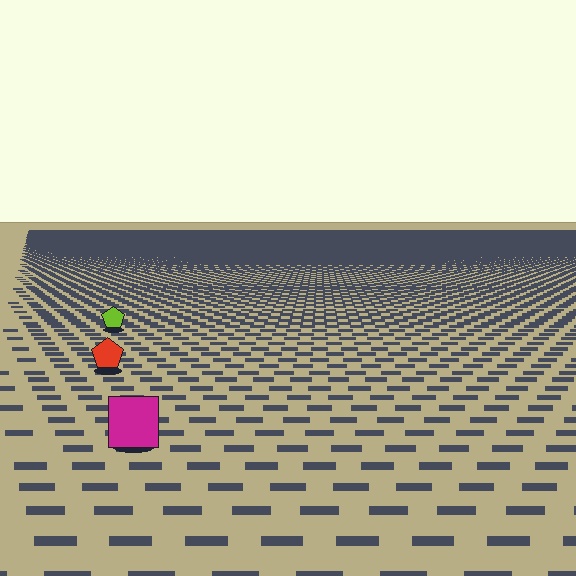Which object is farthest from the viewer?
The lime pentagon is farthest from the viewer. It appears smaller and the ground texture around it is denser.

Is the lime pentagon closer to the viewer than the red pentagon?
No. The red pentagon is closer — you can tell from the texture gradient: the ground texture is coarser near it.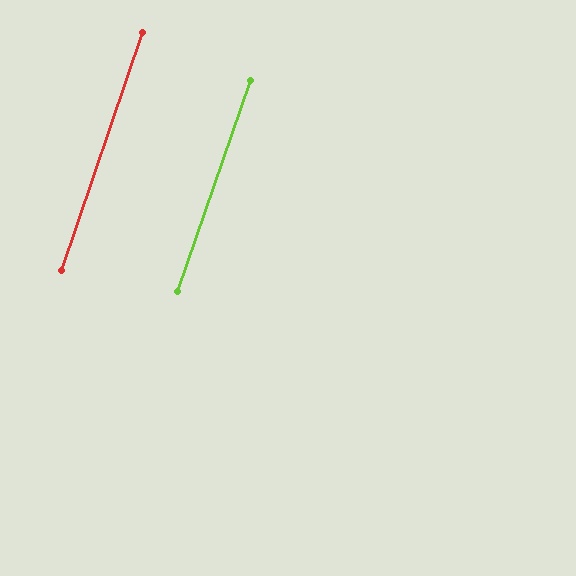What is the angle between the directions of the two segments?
Approximately 1 degree.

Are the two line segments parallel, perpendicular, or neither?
Parallel — their directions differ by only 0.5°.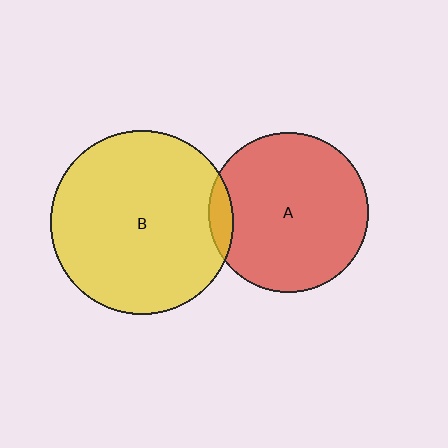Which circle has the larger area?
Circle B (yellow).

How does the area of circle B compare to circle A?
Approximately 1.3 times.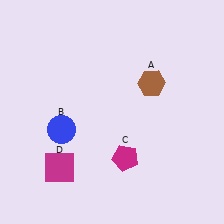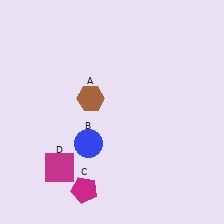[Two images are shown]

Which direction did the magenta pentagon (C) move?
The magenta pentagon (C) moved left.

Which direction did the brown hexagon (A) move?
The brown hexagon (A) moved left.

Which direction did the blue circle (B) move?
The blue circle (B) moved right.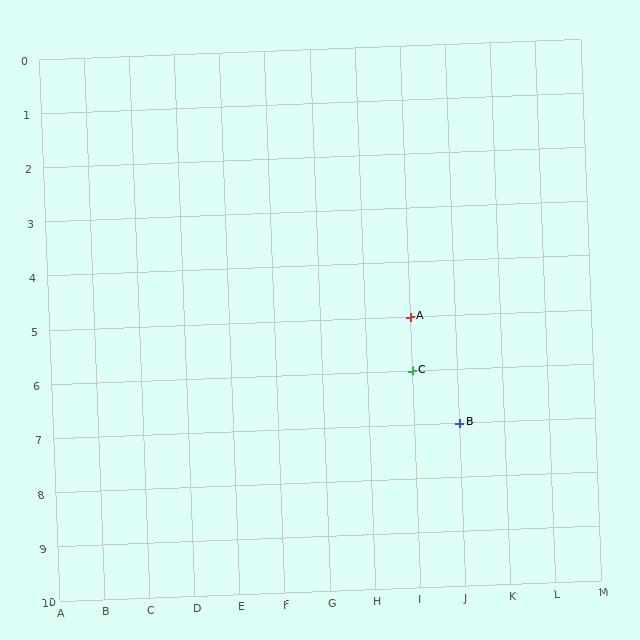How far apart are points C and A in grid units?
Points C and A are 1 row apart.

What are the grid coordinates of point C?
Point C is at grid coordinates (I, 6).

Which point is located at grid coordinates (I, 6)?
Point C is at (I, 6).